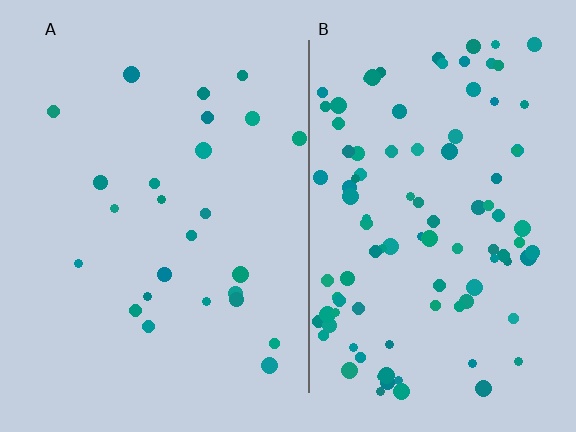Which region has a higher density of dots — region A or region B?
B (the right).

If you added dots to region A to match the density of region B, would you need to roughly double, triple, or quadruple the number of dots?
Approximately quadruple.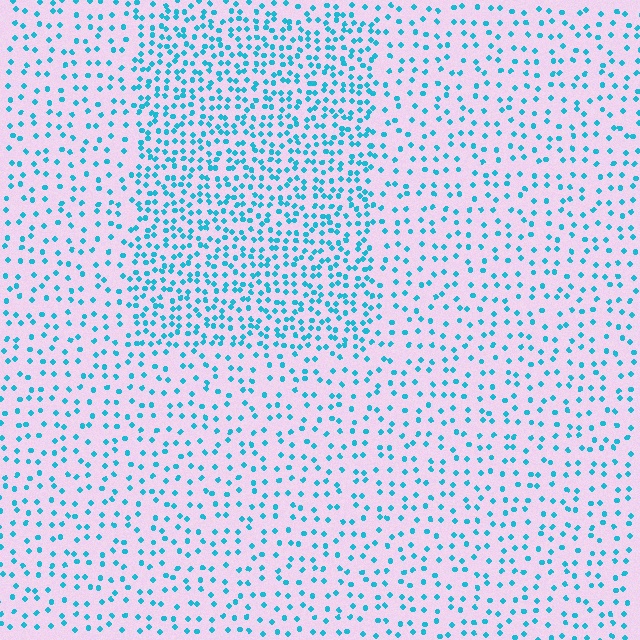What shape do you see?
I see a rectangle.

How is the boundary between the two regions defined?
The boundary is defined by a change in element density (approximately 2.0x ratio). All elements are the same color, size, and shape.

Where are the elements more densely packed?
The elements are more densely packed inside the rectangle boundary.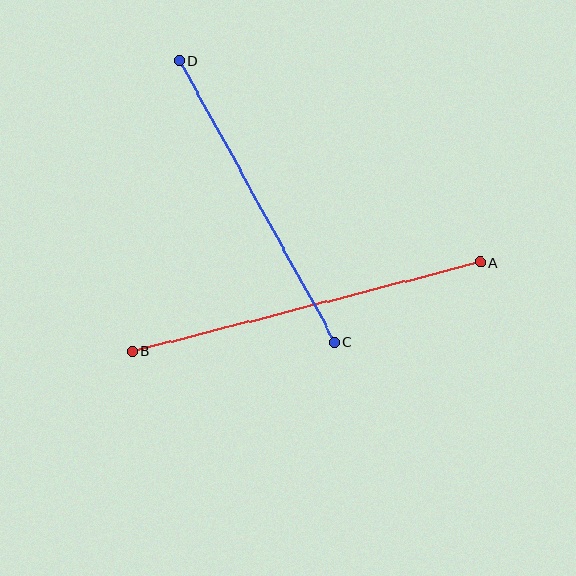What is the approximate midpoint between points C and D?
The midpoint is at approximately (257, 201) pixels.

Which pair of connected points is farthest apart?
Points A and B are farthest apart.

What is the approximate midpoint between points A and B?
The midpoint is at approximately (307, 307) pixels.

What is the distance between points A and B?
The distance is approximately 360 pixels.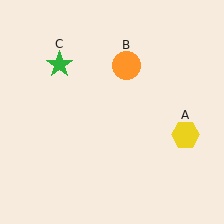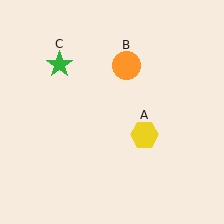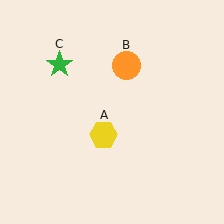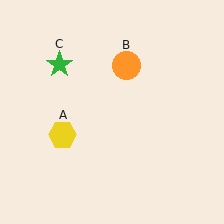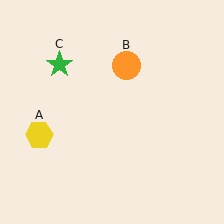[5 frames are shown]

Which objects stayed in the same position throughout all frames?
Orange circle (object B) and green star (object C) remained stationary.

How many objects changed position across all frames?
1 object changed position: yellow hexagon (object A).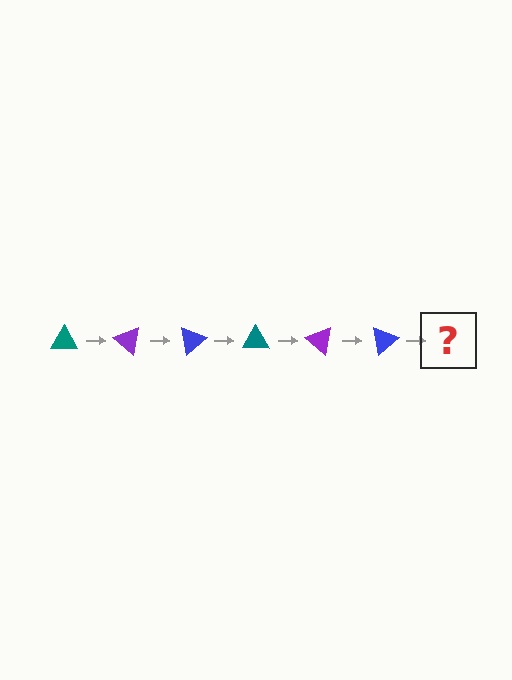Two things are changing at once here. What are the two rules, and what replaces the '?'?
The two rules are that it rotates 40 degrees each step and the color cycles through teal, purple, and blue. The '?' should be a teal triangle, rotated 240 degrees from the start.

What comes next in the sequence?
The next element should be a teal triangle, rotated 240 degrees from the start.